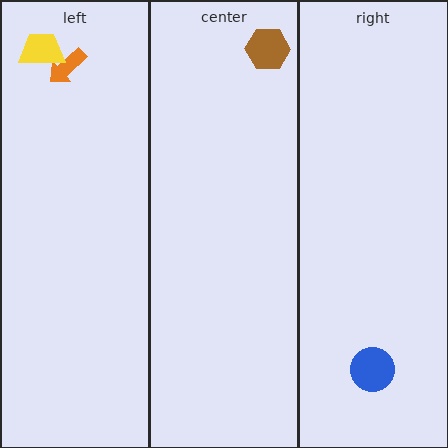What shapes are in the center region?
The brown hexagon.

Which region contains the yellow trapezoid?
The left region.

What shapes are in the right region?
The blue circle.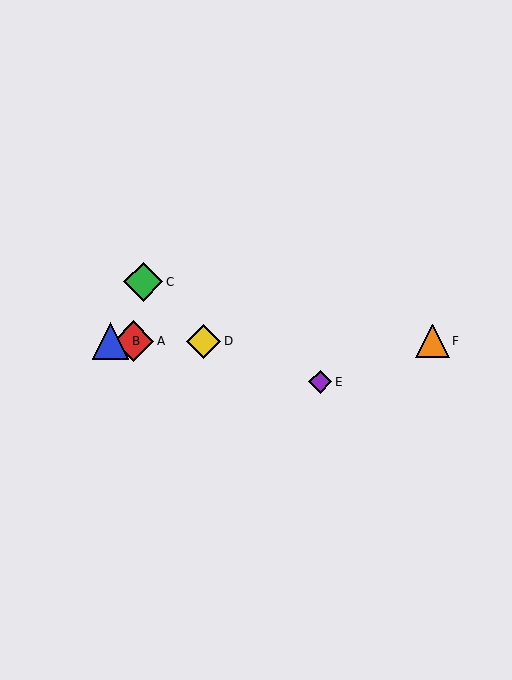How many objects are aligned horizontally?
4 objects (A, B, D, F) are aligned horizontally.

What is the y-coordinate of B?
Object B is at y≈341.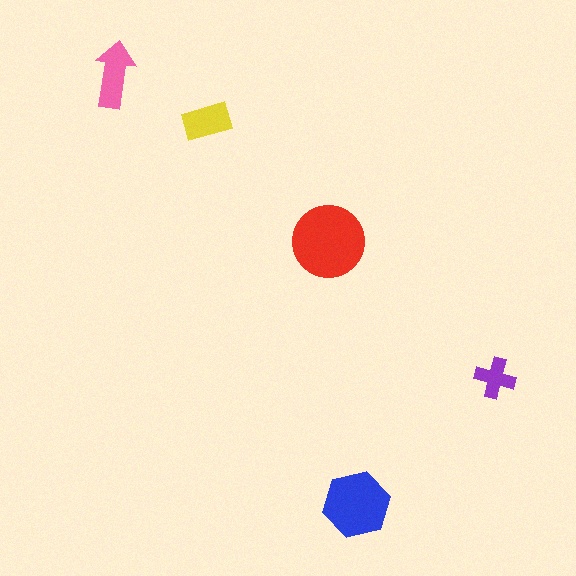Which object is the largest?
The red circle.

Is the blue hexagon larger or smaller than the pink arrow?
Larger.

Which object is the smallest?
The purple cross.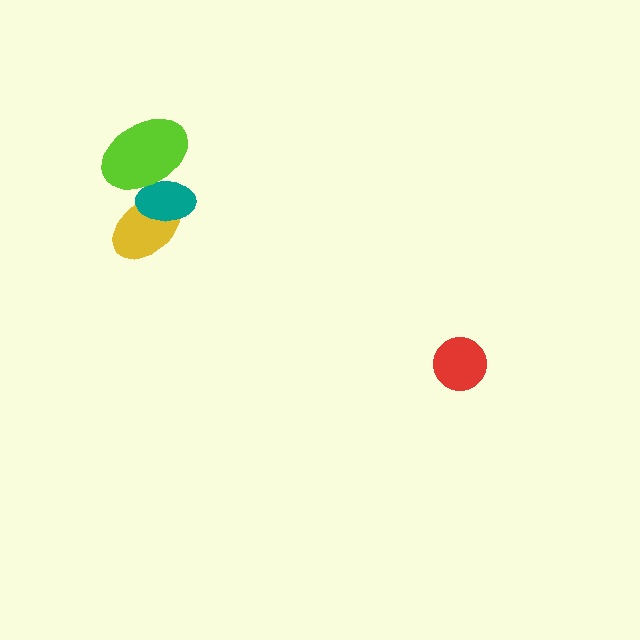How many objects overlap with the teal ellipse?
2 objects overlap with the teal ellipse.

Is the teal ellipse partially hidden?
Yes, it is partially covered by another shape.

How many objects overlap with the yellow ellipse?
2 objects overlap with the yellow ellipse.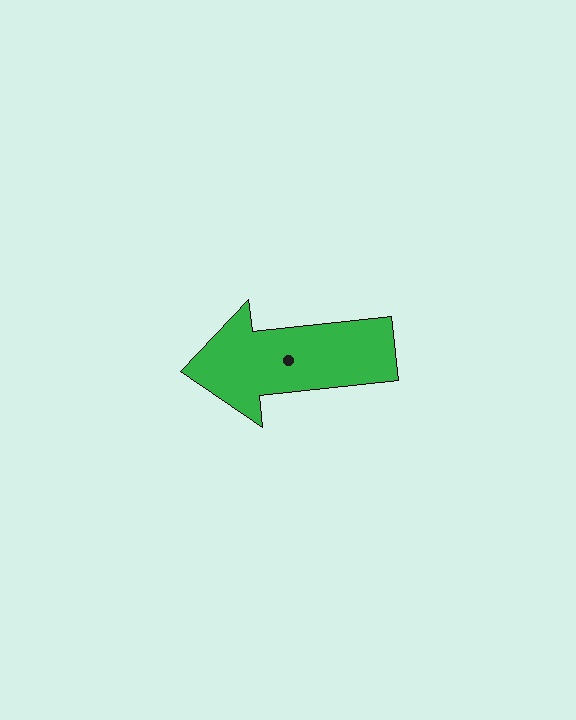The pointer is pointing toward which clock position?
Roughly 9 o'clock.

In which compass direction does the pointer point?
West.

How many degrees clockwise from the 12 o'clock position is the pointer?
Approximately 264 degrees.